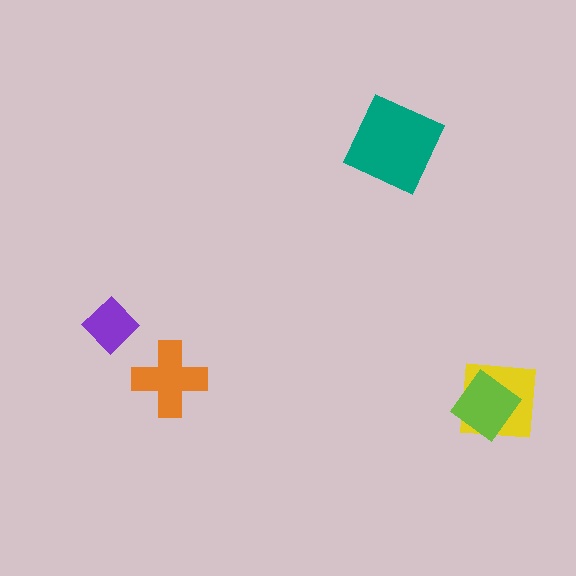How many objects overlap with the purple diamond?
0 objects overlap with the purple diamond.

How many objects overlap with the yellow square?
1 object overlaps with the yellow square.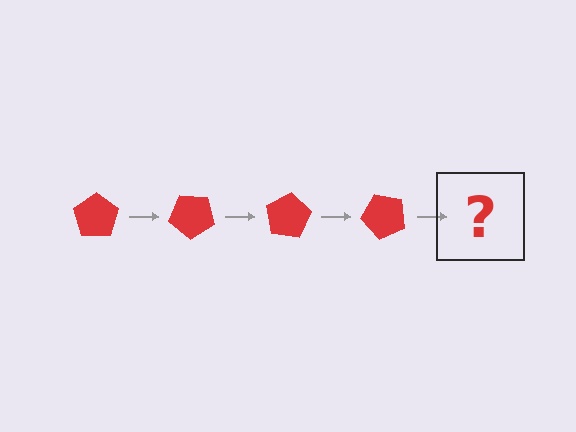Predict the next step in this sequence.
The next step is a red pentagon rotated 160 degrees.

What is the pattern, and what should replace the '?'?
The pattern is that the pentagon rotates 40 degrees each step. The '?' should be a red pentagon rotated 160 degrees.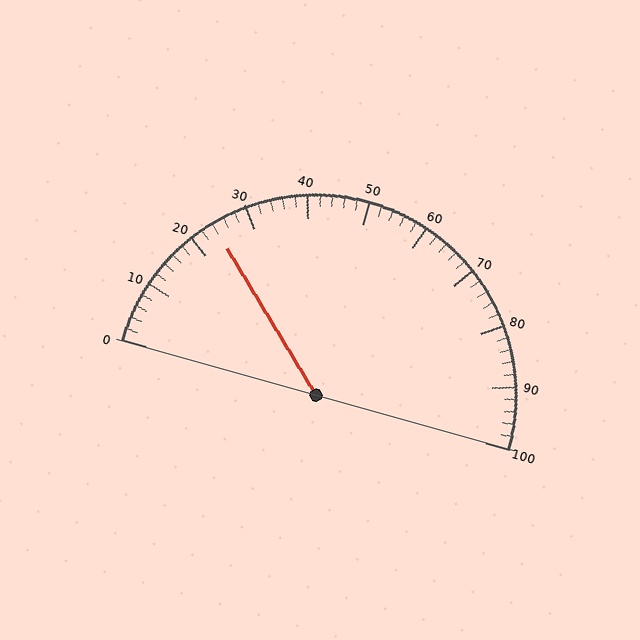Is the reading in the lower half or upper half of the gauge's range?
The reading is in the lower half of the range (0 to 100).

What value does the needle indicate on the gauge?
The needle indicates approximately 24.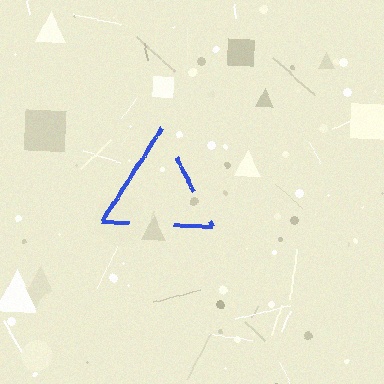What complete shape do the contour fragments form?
The contour fragments form a triangle.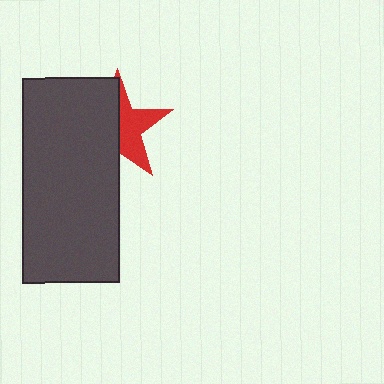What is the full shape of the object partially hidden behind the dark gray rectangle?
The partially hidden object is a red star.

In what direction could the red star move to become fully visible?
The red star could move right. That would shift it out from behind the dark gray rectangle entirely.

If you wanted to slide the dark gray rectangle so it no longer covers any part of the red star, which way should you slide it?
Slide it left — that is the most direct way to separate the two shapes.